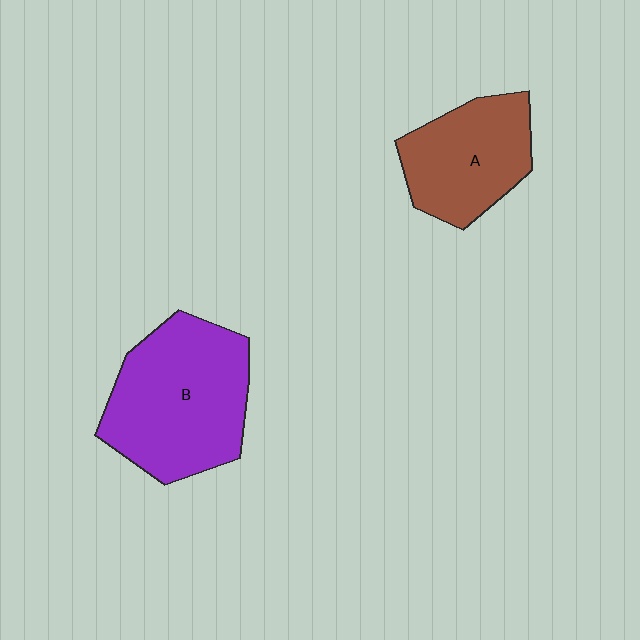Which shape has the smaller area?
Shape A (brown).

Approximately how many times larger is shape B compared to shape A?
Approximately 1.5 times.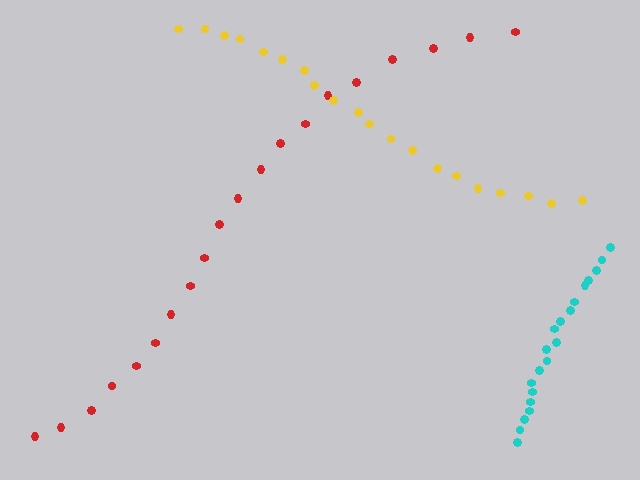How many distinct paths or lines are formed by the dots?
There are 3 distinct paths.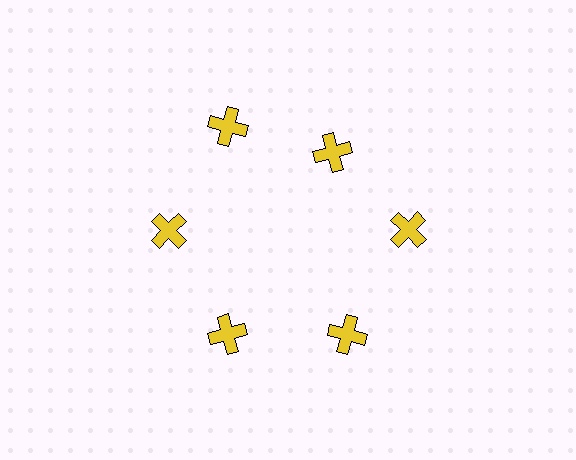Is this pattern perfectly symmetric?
No. The 6 yellow crosses are arranged in a ring, but one element near the 1 o'clock position is pulled inward toward the center, breaking the 6-fold rotational symmetry.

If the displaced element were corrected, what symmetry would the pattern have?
It would have 6-fold rotational symmetry — the pattern would map onto itself every 60 degrees.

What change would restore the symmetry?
The symmetry would be restored by moving it outward, back onto the ring so that all 6 crosses sit at equal angles and equal distance from the center.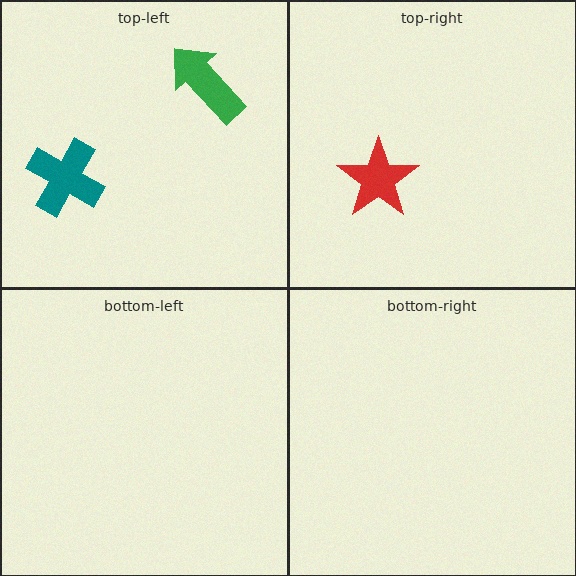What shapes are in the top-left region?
The green arrow, the teal cross.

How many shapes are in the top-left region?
2.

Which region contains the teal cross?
The top-left region.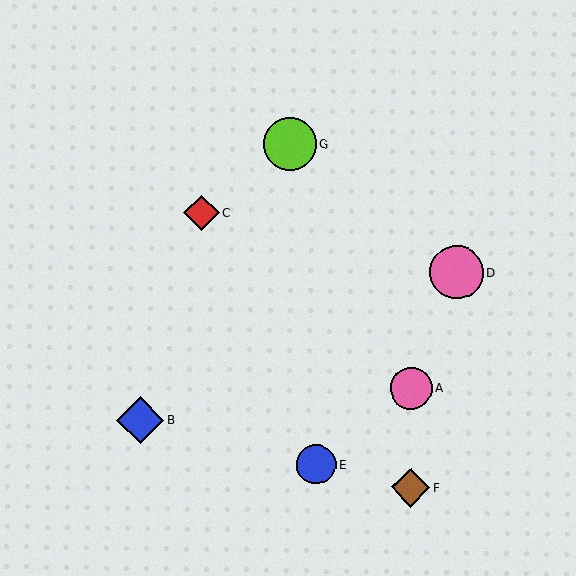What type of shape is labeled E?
Shape E is a blue circle.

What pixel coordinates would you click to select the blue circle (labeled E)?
Click at (316, 464) to select the blue circle E.